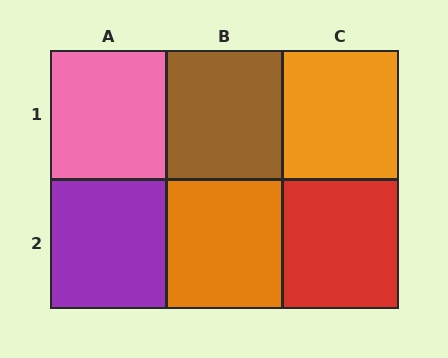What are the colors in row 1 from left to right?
Pink, brown, orange.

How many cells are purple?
1 cell is purple.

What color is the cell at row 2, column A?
Purple.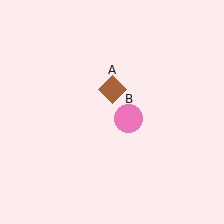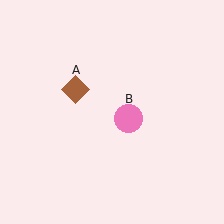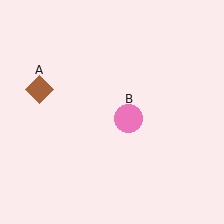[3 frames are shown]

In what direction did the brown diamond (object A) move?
The brown diamond (object A) moved left.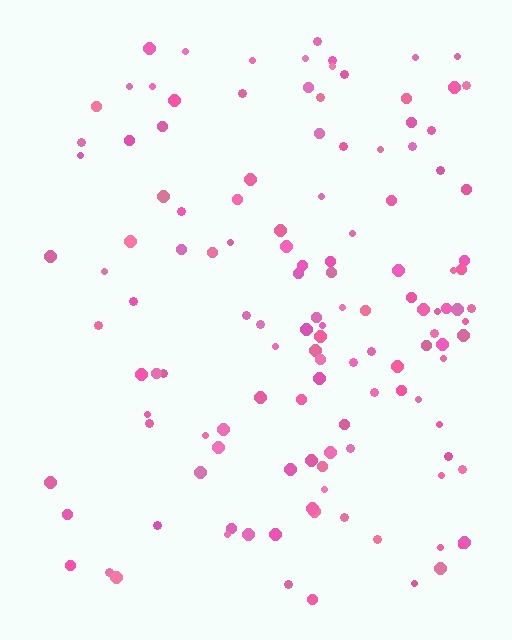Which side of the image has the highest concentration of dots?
The right.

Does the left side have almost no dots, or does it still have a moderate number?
Still a moderate number, just noticeably fewer than the right.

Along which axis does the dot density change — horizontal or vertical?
Horizontal.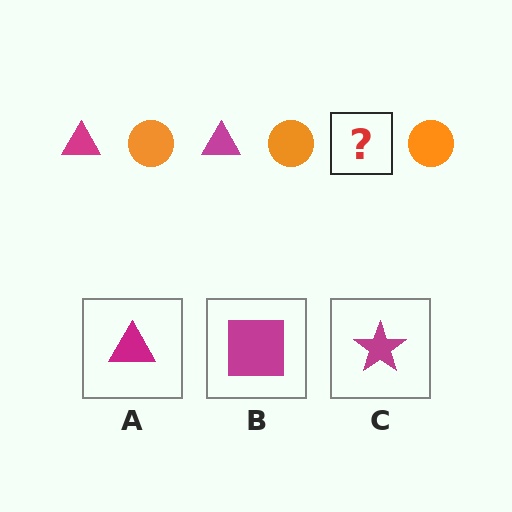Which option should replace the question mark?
Option A.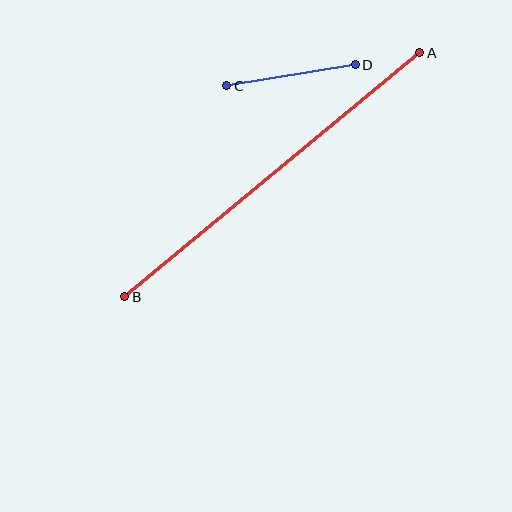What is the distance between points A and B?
The distance is approximately 383 pixels.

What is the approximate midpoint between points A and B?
The midpoint is at approximately (272, 175) pixels.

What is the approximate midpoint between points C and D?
The midpoint is at approximately (291, 75) pixels.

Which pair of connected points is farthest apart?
Points A and B are farthest apart.